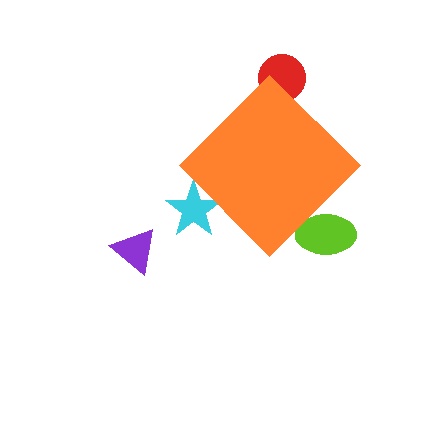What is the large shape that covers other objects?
An orange diamond.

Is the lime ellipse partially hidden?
Yes, the lime ellipse is partially hidden behind the orange diamond.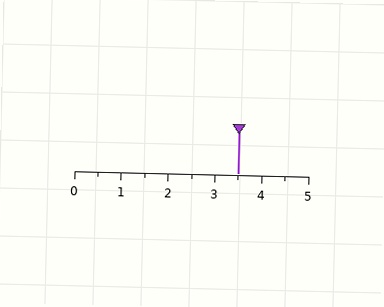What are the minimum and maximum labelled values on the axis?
The axis runs from 0 to 5.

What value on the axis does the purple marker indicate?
The marker indicates approximately 3.5.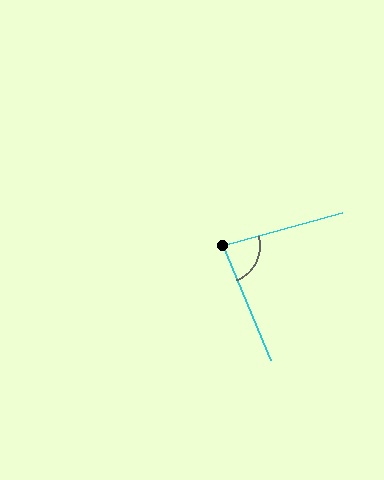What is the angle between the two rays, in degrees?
Approximately 83 degrees.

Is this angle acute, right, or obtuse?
It is acute.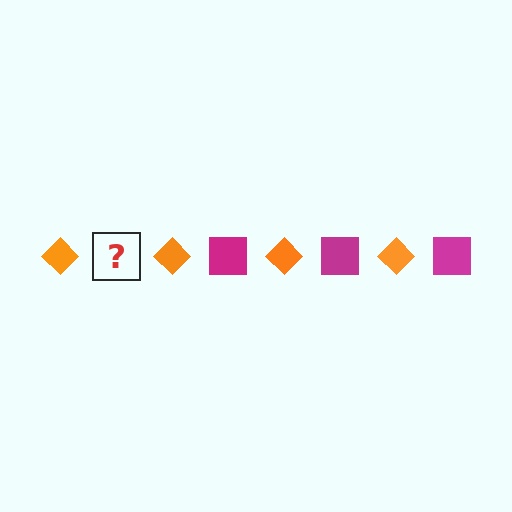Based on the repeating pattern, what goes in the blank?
The blank should be a magenta square.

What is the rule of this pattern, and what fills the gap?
The rule is that the pattern alternates between orange diamond and magenta square. The gap should be filled with a magenta square.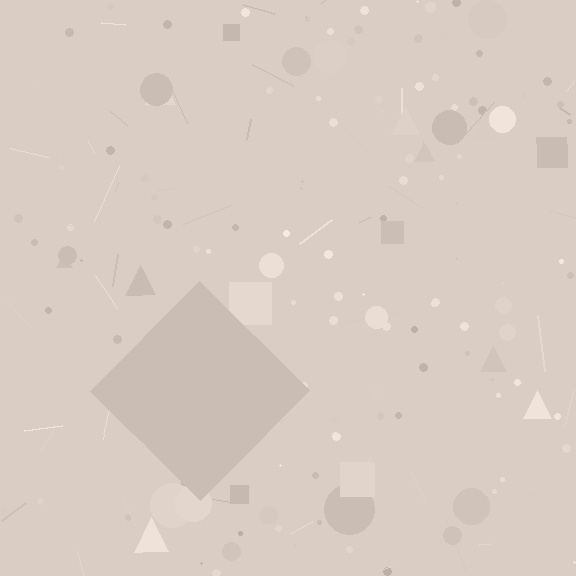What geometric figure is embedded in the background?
A diamond is embedded in the background.